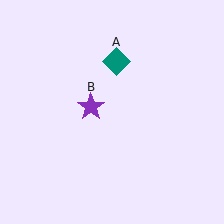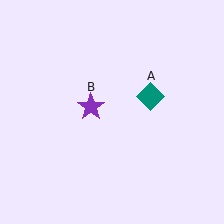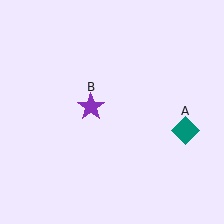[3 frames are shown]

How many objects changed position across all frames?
1 object changed position: teal diamond (object A).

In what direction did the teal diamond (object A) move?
The teal diamond (object A) moved down and to the right.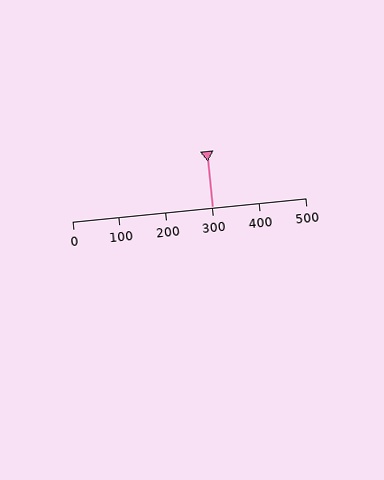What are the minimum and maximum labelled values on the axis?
The axis runs from 0 to 500.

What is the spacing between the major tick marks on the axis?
The major ticks are spaced 100 apart.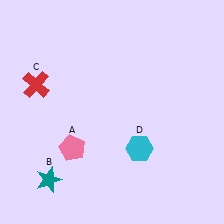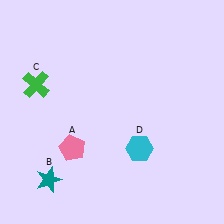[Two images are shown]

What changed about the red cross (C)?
In Image 1, C is red. In Image 2, it changed to green.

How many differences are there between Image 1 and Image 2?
There is 1 difference between the two images.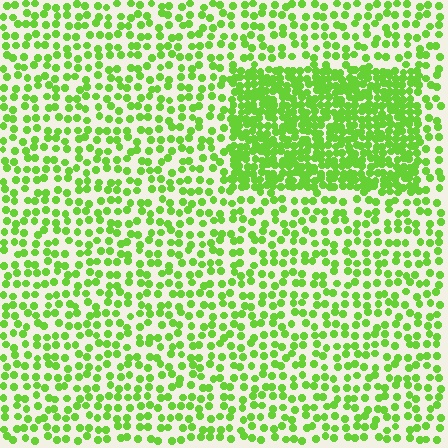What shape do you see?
I see a rectangle.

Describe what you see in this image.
The image contains small lime elements arranged at two different densities. A rectangle-shaped region is visible where the elements are more densely packed than the surrounding area.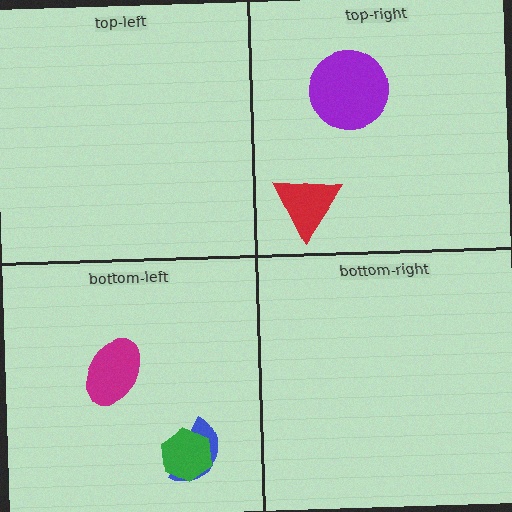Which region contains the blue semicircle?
The bottom-left region.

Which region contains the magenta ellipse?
The bottom-left region.